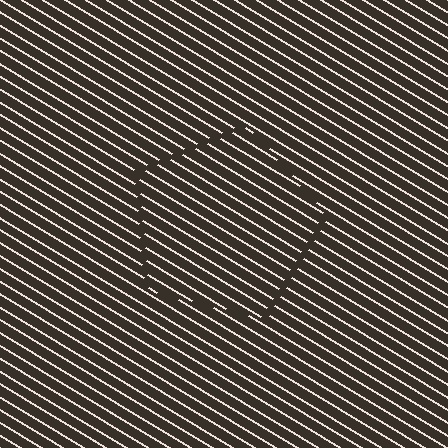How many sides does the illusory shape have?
5 sides — the line-ends trace a pentagon.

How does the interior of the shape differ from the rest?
The interior of the shape contains the same grating, shifted by half a period — the contour is defined by the phase discontinuity where line-ends from the inner and outer gratings abut.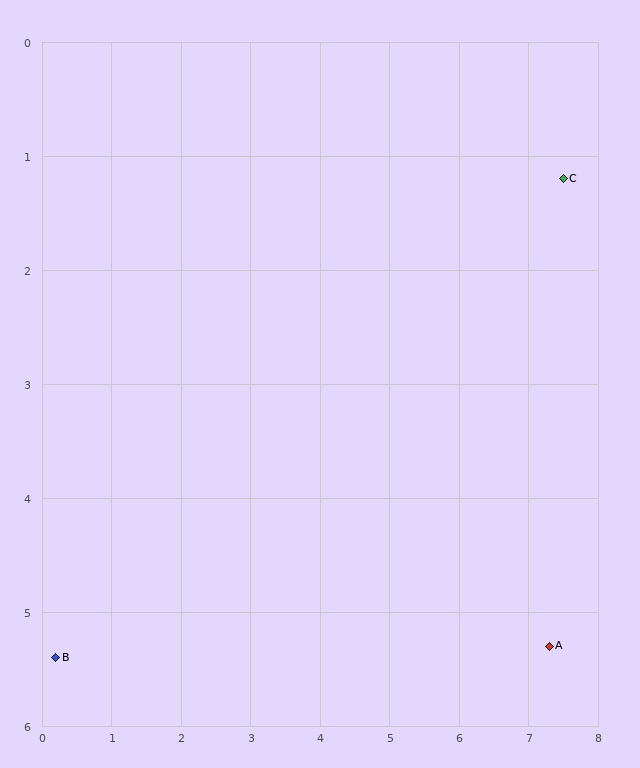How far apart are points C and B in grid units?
Points C and B are about 8.4 grid units apart.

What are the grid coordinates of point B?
Point B is at approximately (0.2, 5.4).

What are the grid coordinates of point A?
Point A is at approximately (7.3, 5.3).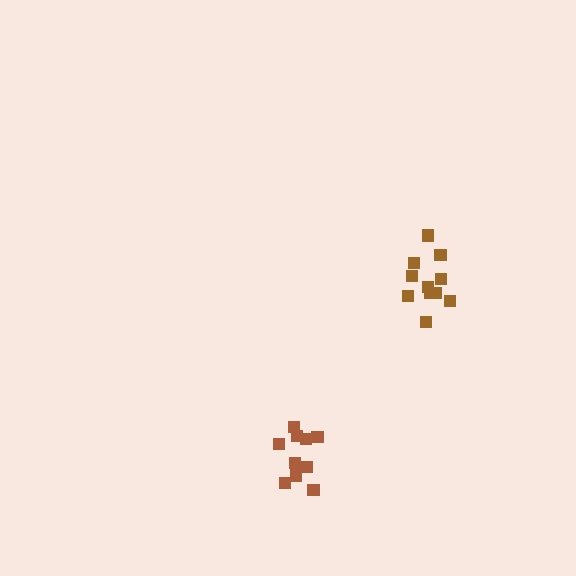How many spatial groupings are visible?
There are 2 spatial groupings.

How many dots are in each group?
Group 1: 10 dots, Group 2: 11 dots (21 total).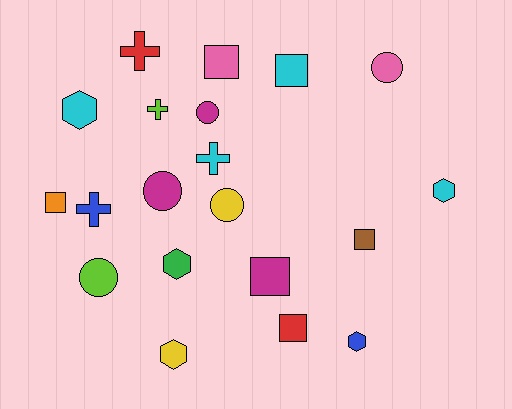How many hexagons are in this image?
There are 5 hexagons.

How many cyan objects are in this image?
There are 4 cyan objects.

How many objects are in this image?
There are 20 objects.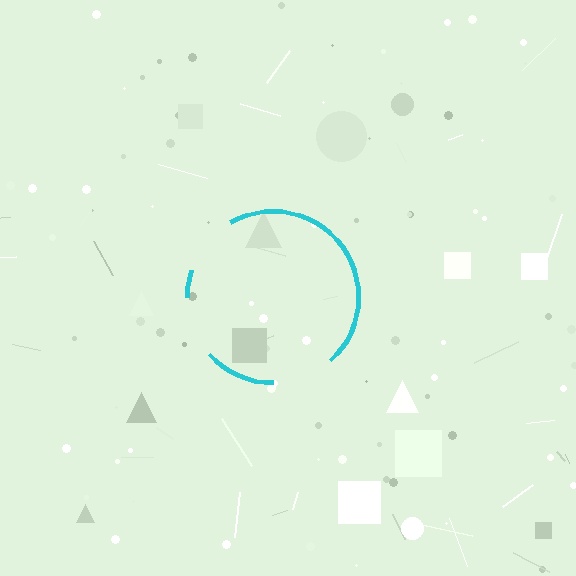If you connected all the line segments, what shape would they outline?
They would outline a circle.